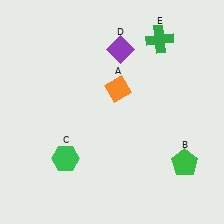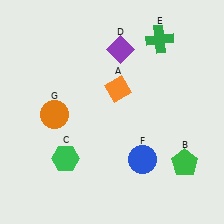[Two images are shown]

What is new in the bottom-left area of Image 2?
An orange circle (G) was added in the bottom-left area of Image 2.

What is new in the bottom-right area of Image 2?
A blue circle (F) was added in the bottom-right area of Image 2.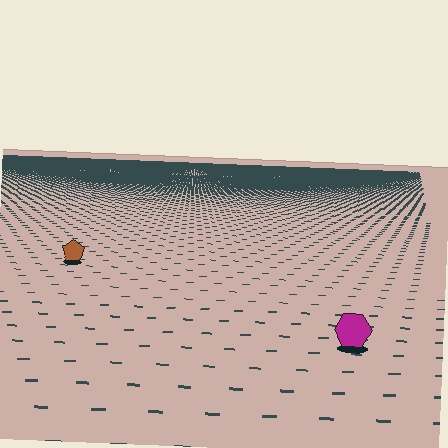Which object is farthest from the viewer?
The brown pentagon is farthest from the viewer. It appears smaller and the ground texture around it is denser.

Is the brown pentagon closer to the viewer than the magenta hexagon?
No. The magenta hexagon is closer — you can tell from the texture gradient: the ground texture is coarser near it.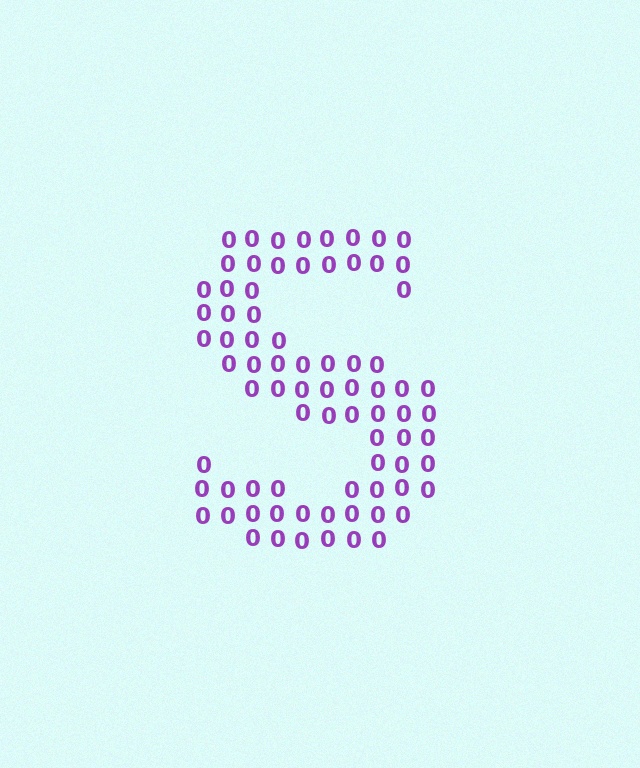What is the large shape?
The large shape is the letter S.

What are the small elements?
The small elements are digit 0's.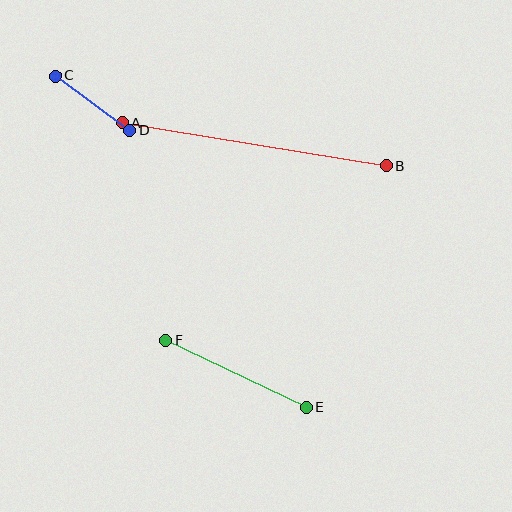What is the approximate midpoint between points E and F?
The midpoint is at approximately (236, 374) pixels.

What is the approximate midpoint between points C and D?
The midpoint is at approximately (92, 103) pixels.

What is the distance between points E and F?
The distance is approximately 155 pixels.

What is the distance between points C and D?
The distance is approximately 93 pixels.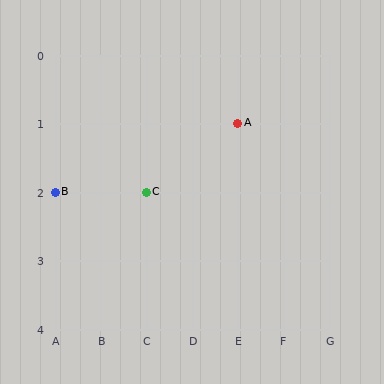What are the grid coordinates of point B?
Point B is at grid coordinates (A, 2).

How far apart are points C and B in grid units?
Points C and B are 2 columns apart.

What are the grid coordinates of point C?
Point C is at grid coordinates (C, 2).